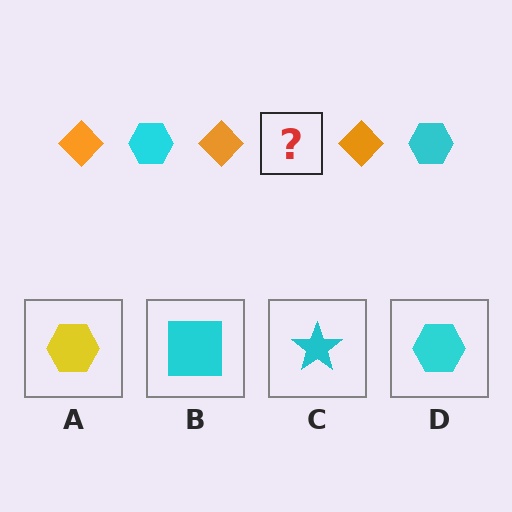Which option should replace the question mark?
Option D.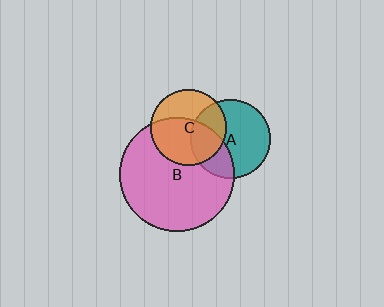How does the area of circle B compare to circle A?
Approximately 2.1 times.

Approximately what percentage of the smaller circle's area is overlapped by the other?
Approximately 35%.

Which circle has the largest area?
Circle B (pink).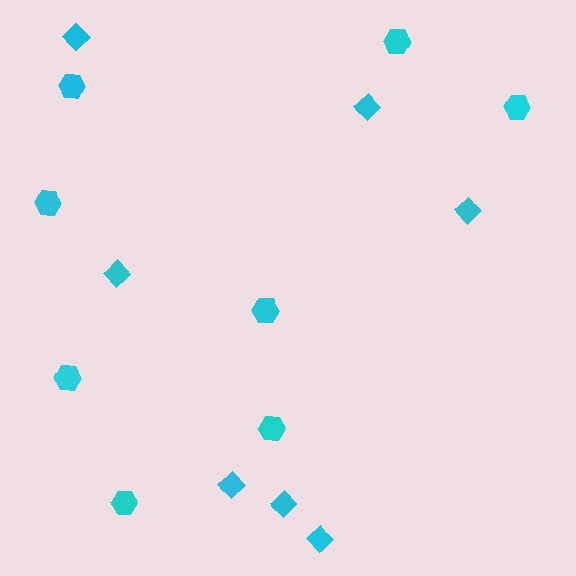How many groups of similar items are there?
There are 2 groups: one group of diamonds (7) and one group of hexagons (8).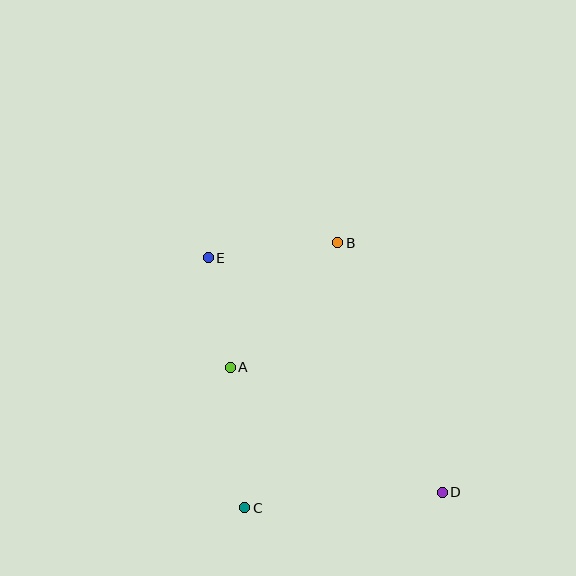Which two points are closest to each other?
Points A and E are closest to each other.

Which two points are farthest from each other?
Points D and E are farthest from each other.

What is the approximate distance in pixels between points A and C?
The distance between A and C is approximately 141 pixels.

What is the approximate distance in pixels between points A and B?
The distance between A and B is approximately 165 pixels.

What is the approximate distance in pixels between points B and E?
The distance between B and E is approximately 130 pixels.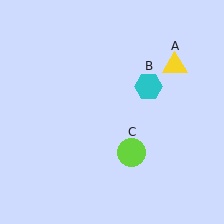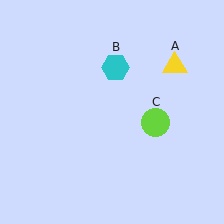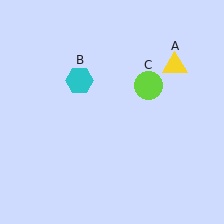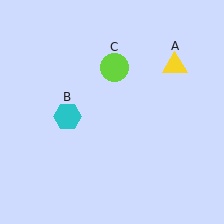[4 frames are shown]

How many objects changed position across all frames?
2 objects changed position: cyan hexagon (object B), lime circle (object C).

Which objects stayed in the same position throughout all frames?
Yellow triangle (object A) remained stationary.